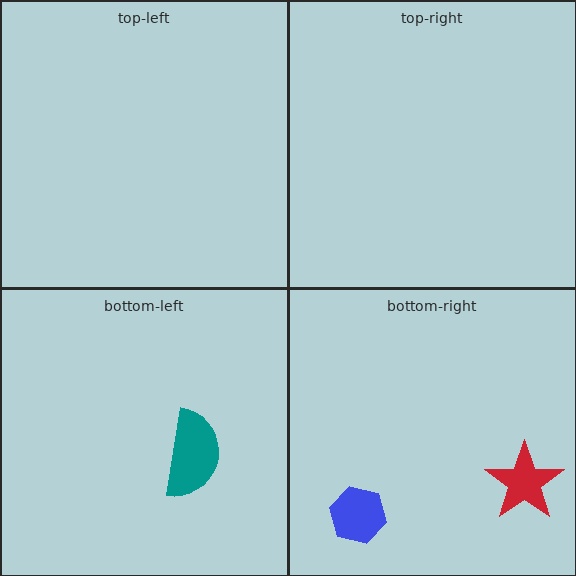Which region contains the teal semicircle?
The bottom-left region.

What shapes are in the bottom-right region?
The blue hexagon, the red star.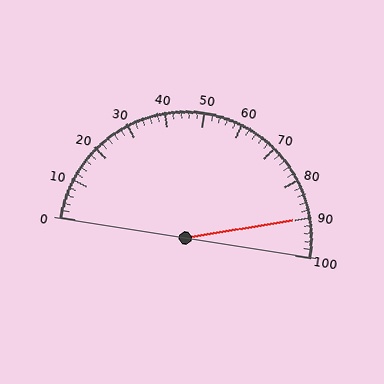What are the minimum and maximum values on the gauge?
The gauge ranges from 0 to 100.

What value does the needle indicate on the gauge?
The needle indicates approximately 90.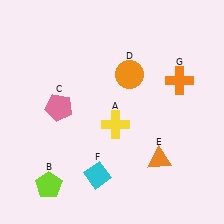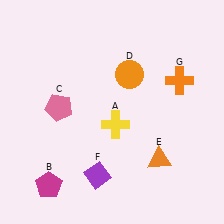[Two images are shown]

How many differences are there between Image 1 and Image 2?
There are 2 differences between the two images.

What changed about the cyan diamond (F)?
In Image 1, F is cyan. In Image 2, it changed to purple.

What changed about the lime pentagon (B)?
In Image 1, B is lime. In Image 2, it changed to magenta.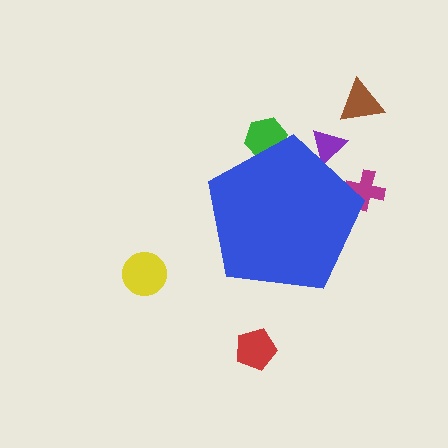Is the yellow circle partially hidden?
No, the yellow circle is fully visible.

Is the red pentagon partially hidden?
No, the red pentagon is fully visible.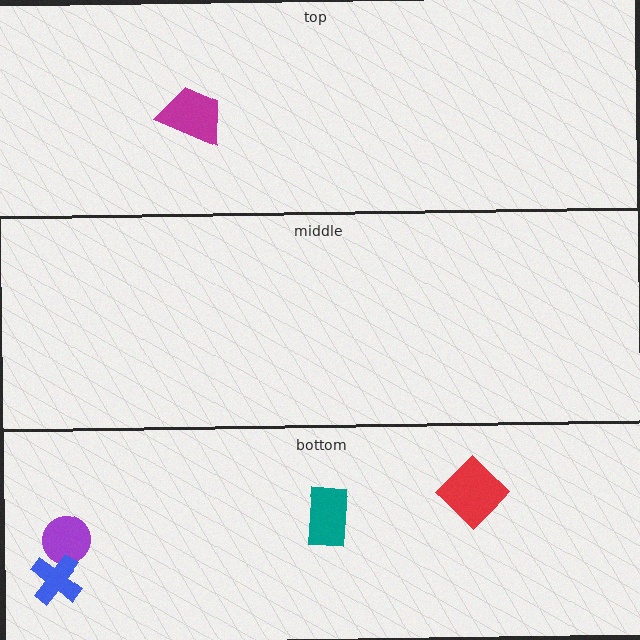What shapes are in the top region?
The magenta trapezoid.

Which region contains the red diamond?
The bottom region.